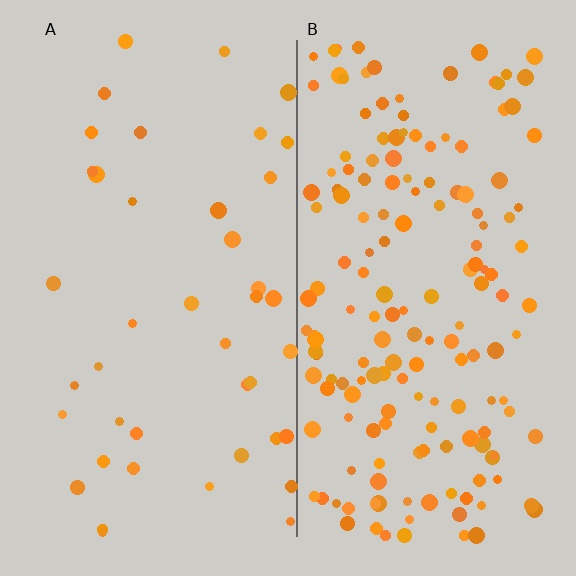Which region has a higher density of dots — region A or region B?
B (the right).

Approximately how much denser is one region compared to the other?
Approximately 4.0× — region B over region A.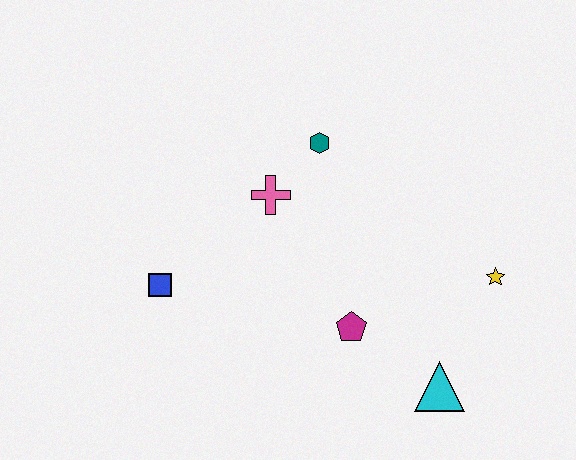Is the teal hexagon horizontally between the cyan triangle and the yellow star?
No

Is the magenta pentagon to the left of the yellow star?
Yes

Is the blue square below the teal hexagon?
Yes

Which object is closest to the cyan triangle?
The magenta pentagon is closest to the cyan triangle.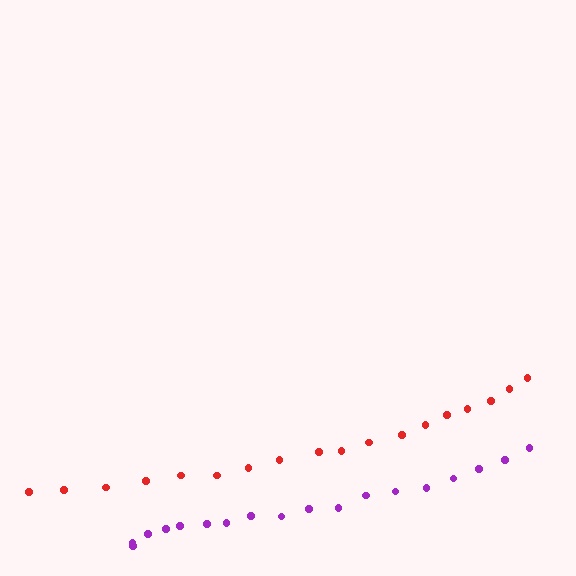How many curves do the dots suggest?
There are 2 distinct paths.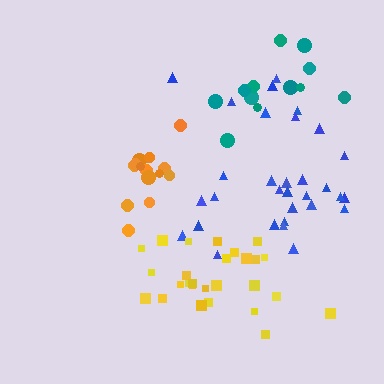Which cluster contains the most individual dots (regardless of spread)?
Blue (31).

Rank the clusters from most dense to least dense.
yellow, orange, blue, teal.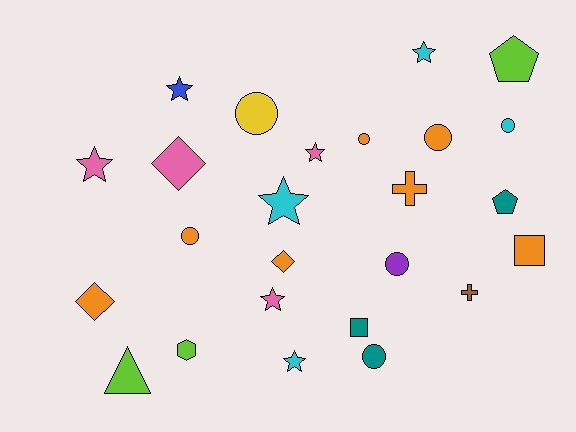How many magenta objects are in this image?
There are no magenta objects.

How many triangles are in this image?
There is 1 triangle.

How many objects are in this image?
There are 25 objects.